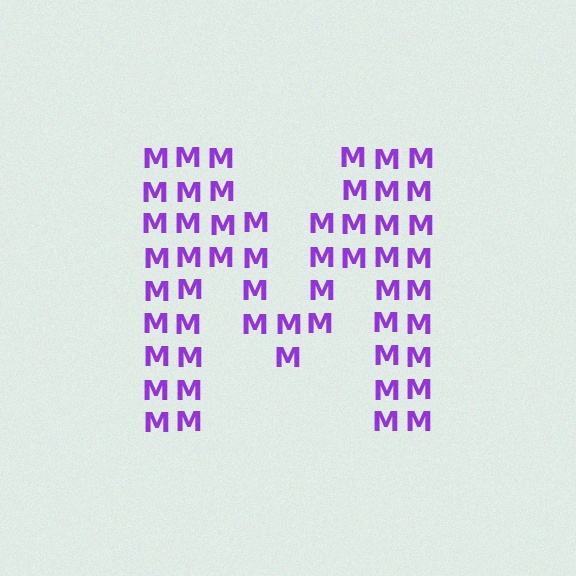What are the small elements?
The small elements are letter M's.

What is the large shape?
The large shape is the letter M.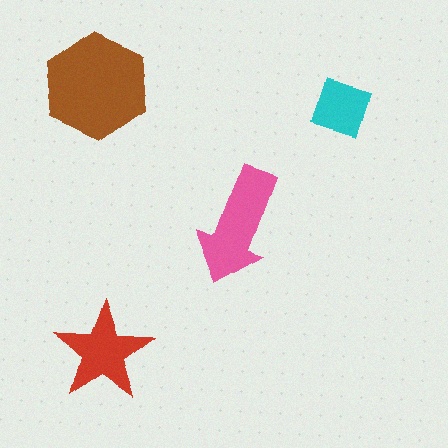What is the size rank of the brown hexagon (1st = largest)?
1st.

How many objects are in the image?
There are 4 objects in the image.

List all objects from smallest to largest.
The cyan diamond, the red star, the pink arrow, the brown hexagon.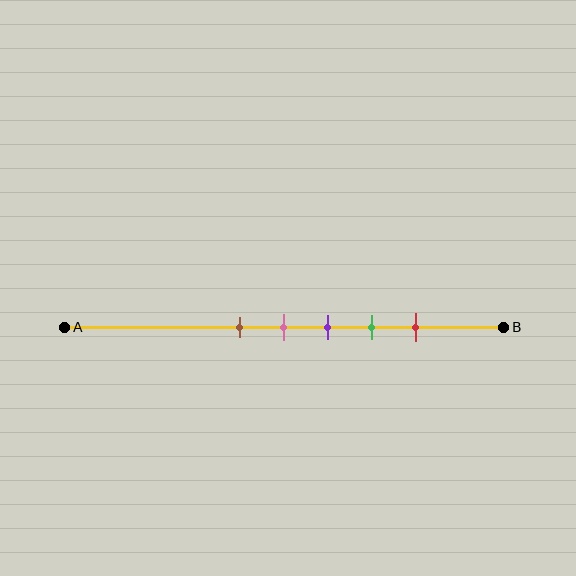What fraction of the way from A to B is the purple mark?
The purple mark is approximately 60% (0.6) of the way from A to B.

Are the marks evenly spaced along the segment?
Yes, the marks are approximately evenly spaced.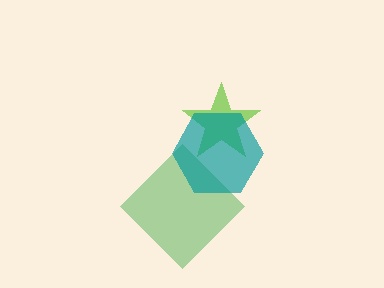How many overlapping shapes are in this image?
There are 3 overlapping shapes in the image.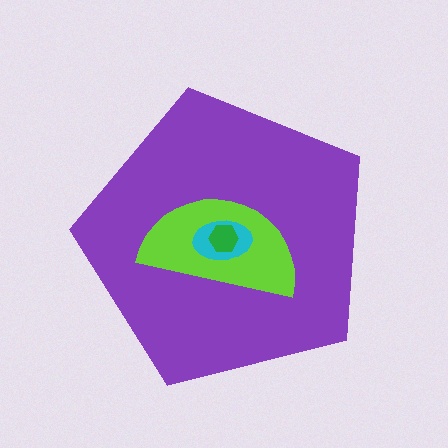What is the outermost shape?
The purple pentagon.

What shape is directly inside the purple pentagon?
The lime semicircle.